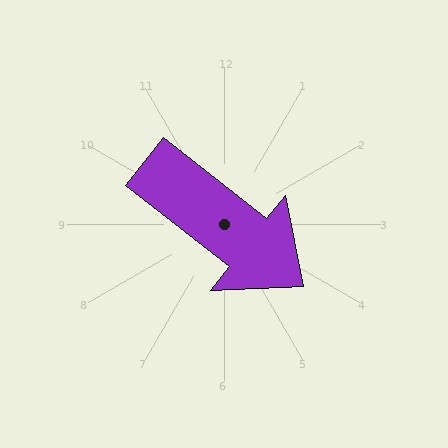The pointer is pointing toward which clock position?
Roughly 4 o'clock.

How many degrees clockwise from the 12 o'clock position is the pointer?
Approximately 128 degrees.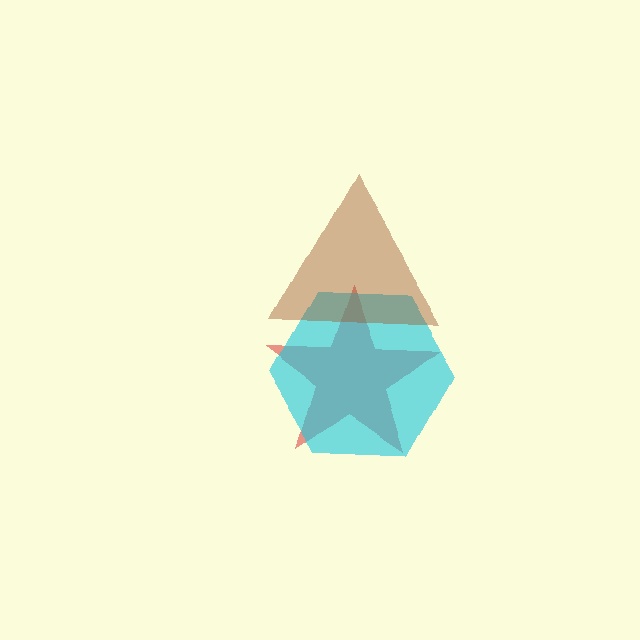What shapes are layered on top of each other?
The layered shapes are: a red star, a cyan hexagon, a brown triangle.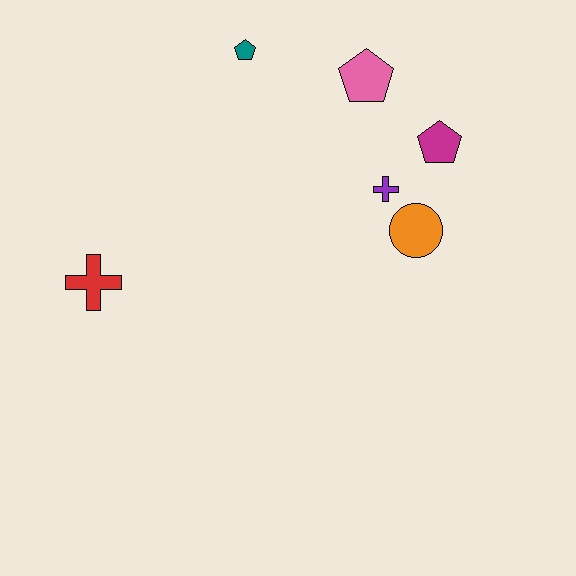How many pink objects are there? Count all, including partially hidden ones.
There is 1 pink object.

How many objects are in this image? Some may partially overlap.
There are 6 objects.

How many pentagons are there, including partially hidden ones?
There are 3 pentagons.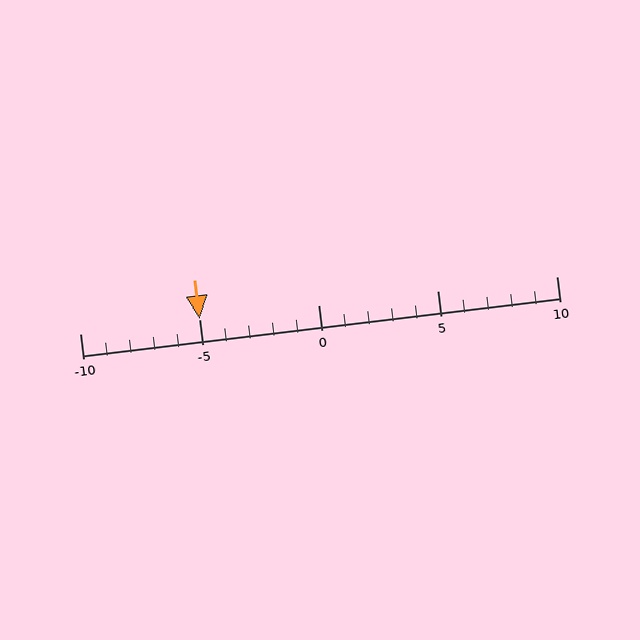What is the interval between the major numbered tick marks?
The major tick marks are spaced 5 units apart.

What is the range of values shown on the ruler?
The ruler shows values from -10 to 10.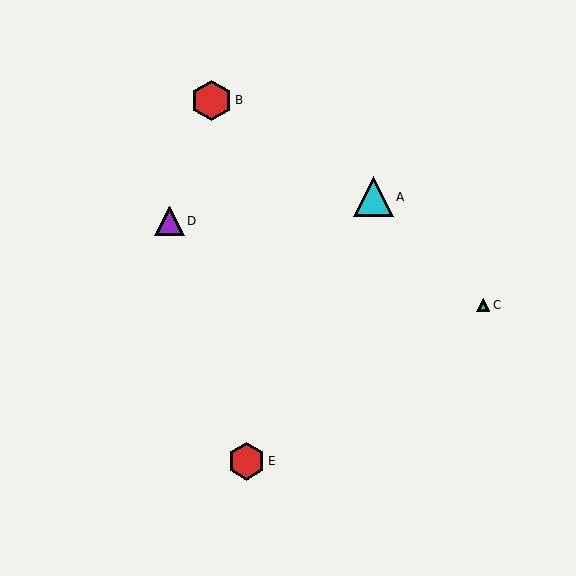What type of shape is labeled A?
Shape A is a cyan triangle.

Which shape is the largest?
The red hexagon (labeled B) is the largest.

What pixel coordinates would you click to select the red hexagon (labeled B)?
Click at (212, 100) to select the red hexagon B.